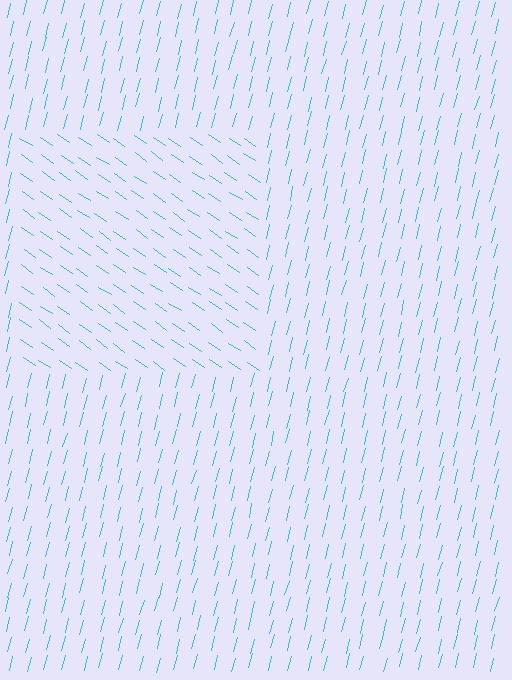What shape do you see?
I see a rectangle.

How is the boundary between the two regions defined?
The boundary is defined purely by a change in line orientation (approximately 70 degrees difference). All lines are the same color and thickness.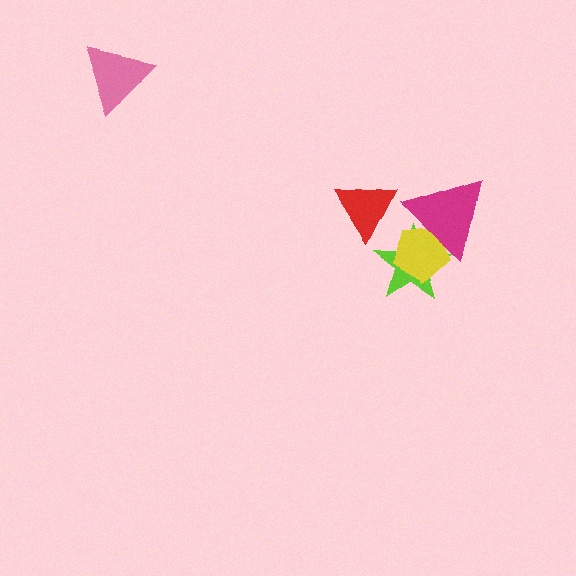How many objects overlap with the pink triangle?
0 objects overlap with the pink triangle.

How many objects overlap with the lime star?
2 objects overlap with the lime star.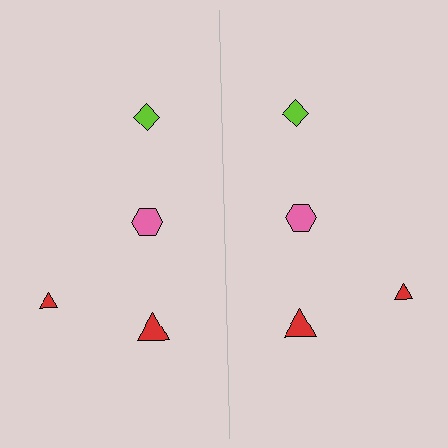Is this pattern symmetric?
Yes, this pattern has bilateral (reflection) symmetry.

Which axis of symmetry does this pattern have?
The pattern has a vertical axis of symmetry running through the center of the image.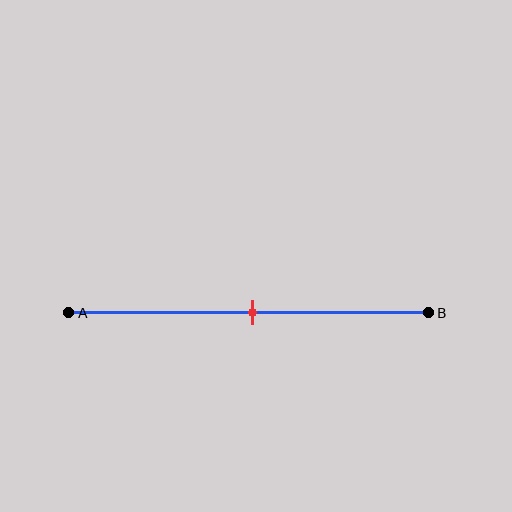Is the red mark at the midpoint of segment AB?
Yes, the mark is approximately at the midpoint.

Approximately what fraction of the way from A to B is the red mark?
The red mark is approximately 50% of the way from A to B.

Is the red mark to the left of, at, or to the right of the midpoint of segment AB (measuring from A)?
The red mark is approximately at the midpoint of segment AB.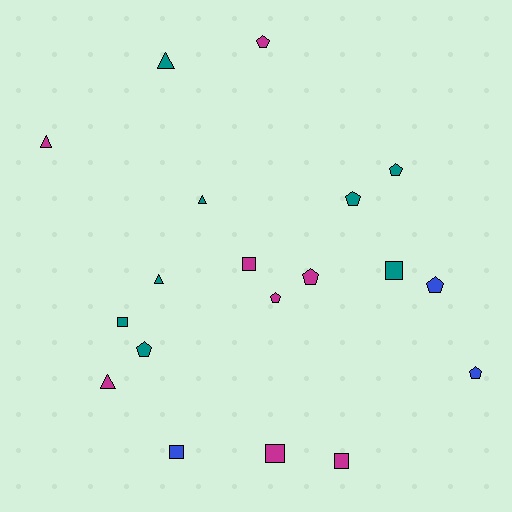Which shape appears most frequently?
Pentagon, with 8 objects.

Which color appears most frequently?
Magenta, with 8 objects.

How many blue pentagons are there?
There are 2 blue pentagons.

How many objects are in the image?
There are 19 objects.